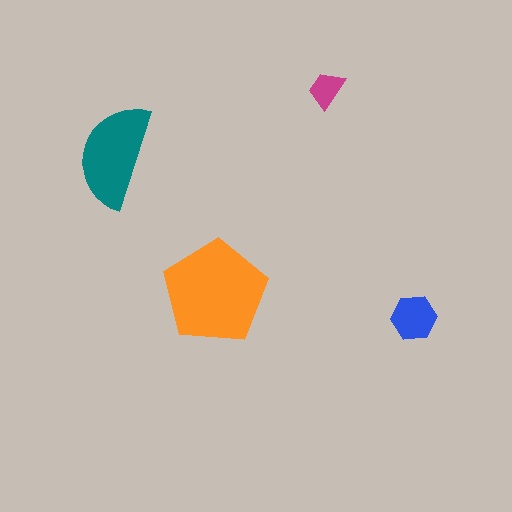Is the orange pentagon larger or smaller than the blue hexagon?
Larger.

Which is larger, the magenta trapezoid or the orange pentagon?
The orange pentagon.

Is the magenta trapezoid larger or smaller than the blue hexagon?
Smaller.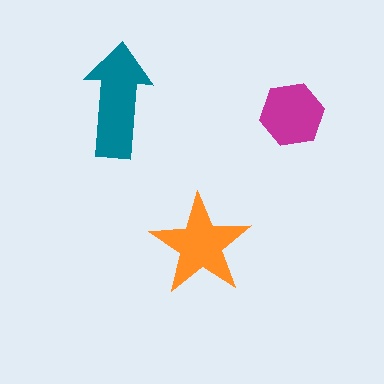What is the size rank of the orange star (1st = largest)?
2nd.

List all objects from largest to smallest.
The teal arrow, the orange star, the magenta hexagon.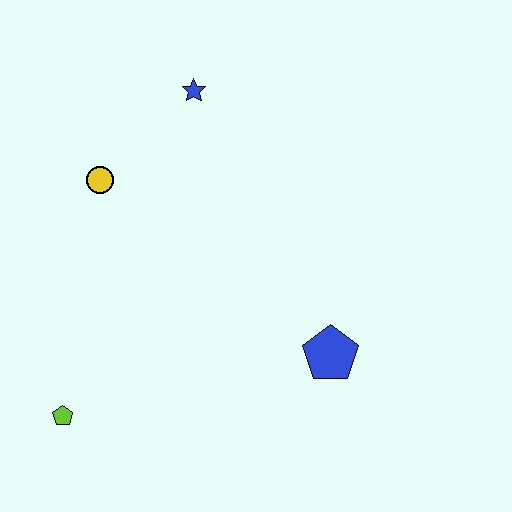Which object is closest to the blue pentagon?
The lime pentagon is closest to the blue pentagon.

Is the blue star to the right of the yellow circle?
Yes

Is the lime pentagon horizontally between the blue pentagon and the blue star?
No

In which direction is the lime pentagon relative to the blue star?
The lime pentagon is below the blue star.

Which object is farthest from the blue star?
The lime pentagon is farthest from the blue star.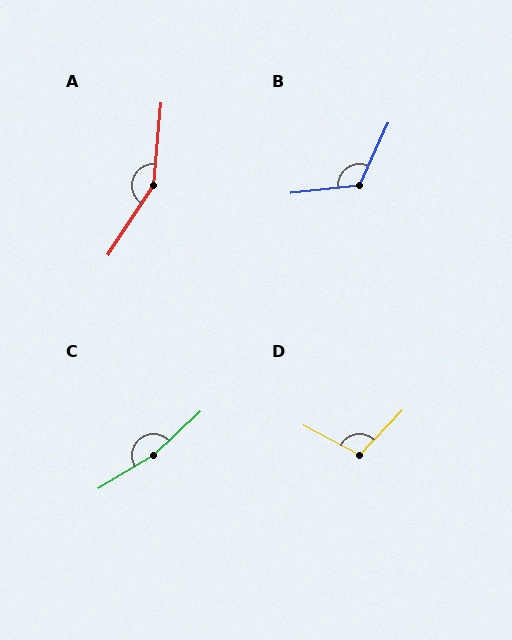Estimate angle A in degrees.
Approximately 152 degrees.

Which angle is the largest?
C, at approximately 168 degrees.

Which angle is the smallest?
D, at approximately 106 degrees.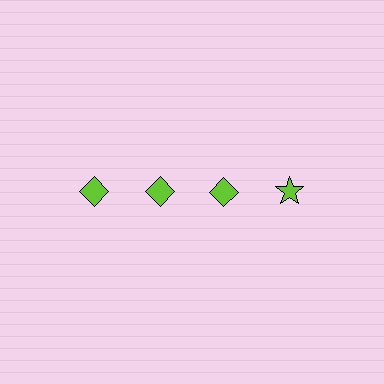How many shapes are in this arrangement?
There are 4 shapes arranged in a grid pattern.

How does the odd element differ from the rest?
It has a different shape: star instead of diamond.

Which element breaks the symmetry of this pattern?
The lime star in the top row, second from right column breaks the symmetry. All other shapes are lime diamonds.